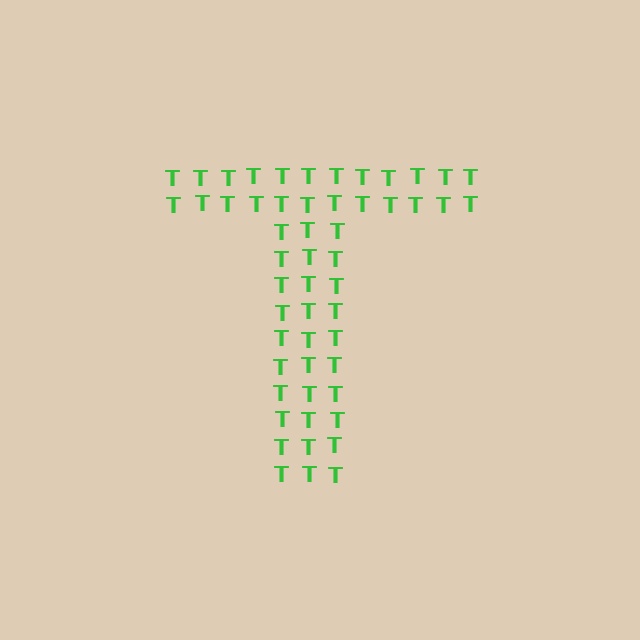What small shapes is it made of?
It is made of small letter T's.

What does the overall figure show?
The overall figure shows the letter T.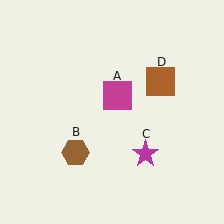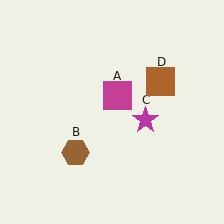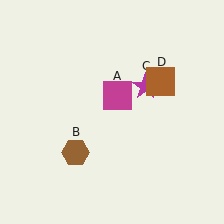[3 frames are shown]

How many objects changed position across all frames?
1 object changed position: magenta star (object C).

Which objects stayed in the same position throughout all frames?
Magenta square (object A) and brown hexagon (object B) and brown square (object D) remained stationary.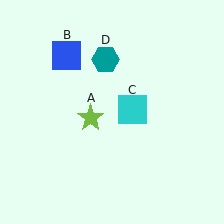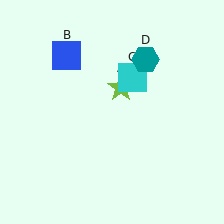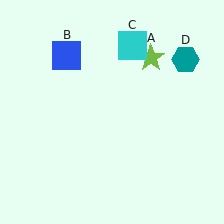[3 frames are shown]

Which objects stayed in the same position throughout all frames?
Blue square (object B) remained stationary.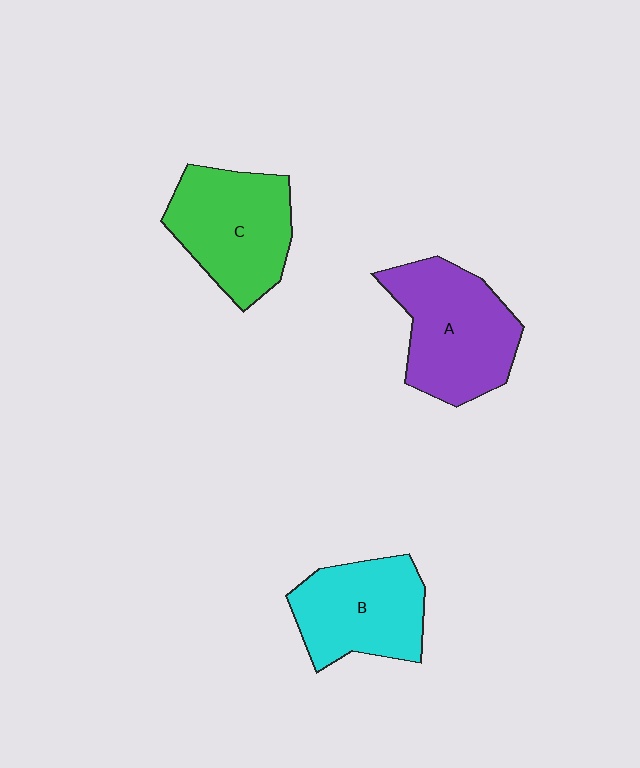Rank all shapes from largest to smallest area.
From largest to smallest: A (purple), C (green), B (cyan).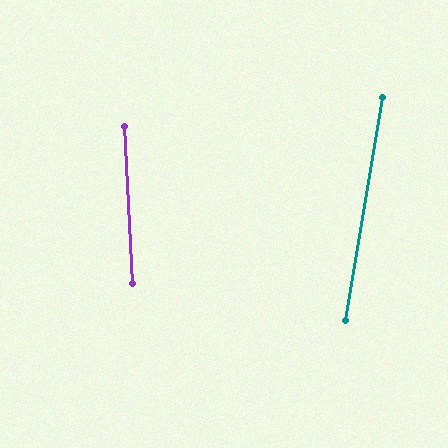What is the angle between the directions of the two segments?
Approximately 12 degrees.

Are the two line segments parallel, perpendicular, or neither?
Neither parallel nor perpendicular — they differ by about 12°.